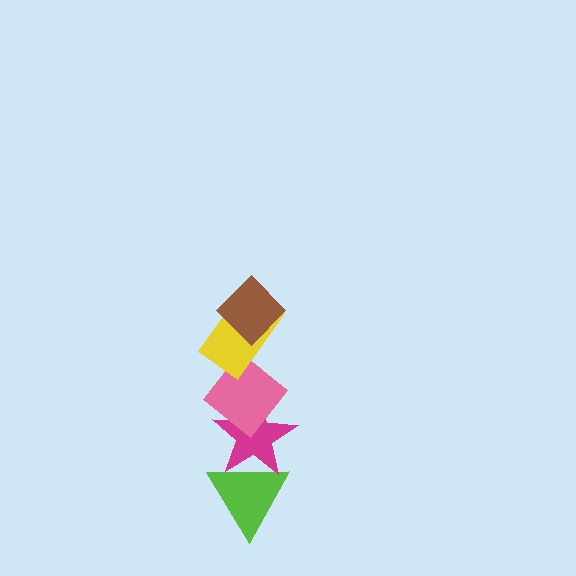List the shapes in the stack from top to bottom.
From top to bottom: the brown diamond, the yellow rectangle, the pink diamond, the magenta star, the lime triangle.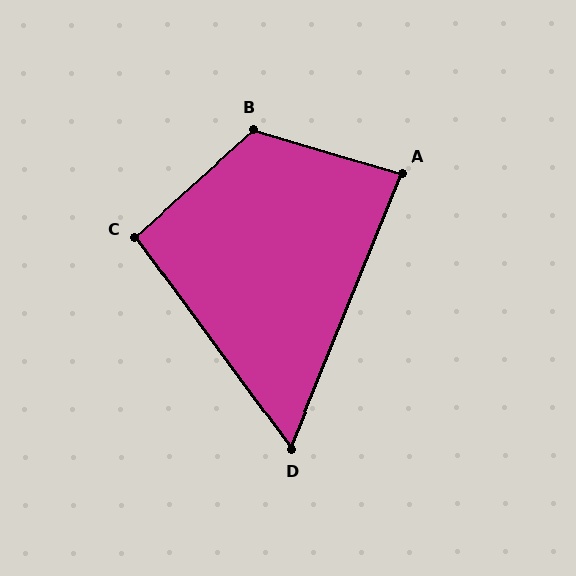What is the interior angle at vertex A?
Approximately 84 degrees (acute).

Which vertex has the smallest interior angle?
D, at approximately 58 degrees.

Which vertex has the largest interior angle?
B, at approximately 122 degrees.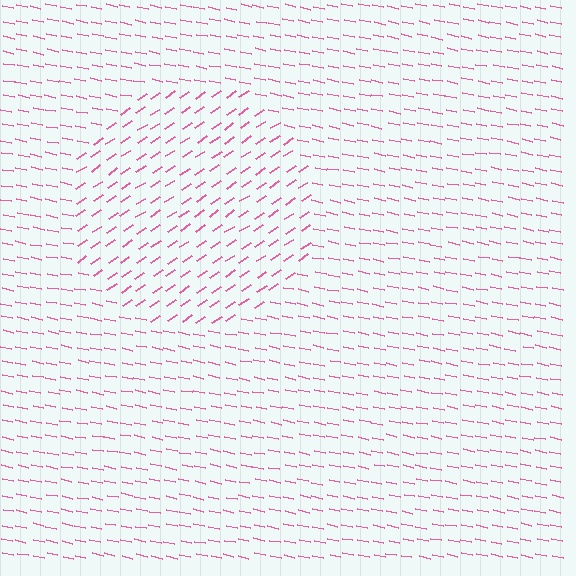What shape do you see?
I see a circle.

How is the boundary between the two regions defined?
The boundary is defined purely by a change in line orientation (approximately 45 degrees difference). All lines are the same color and thickness.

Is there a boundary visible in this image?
Yes, there is a texture boundary formed by a change in line orientation.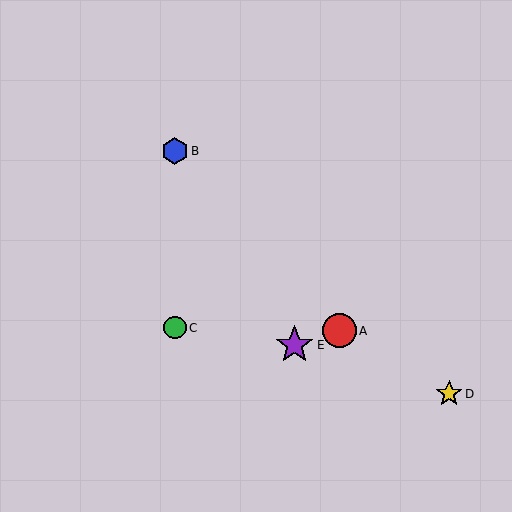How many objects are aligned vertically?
2 objects (B, C) are aligned vertically.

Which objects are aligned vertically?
Objects B, C are aligned vertically.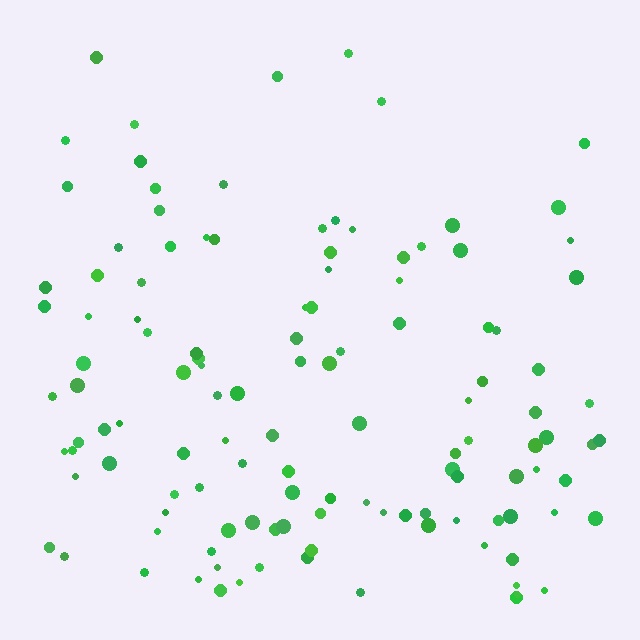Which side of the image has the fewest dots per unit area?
The top.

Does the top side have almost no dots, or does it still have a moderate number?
Still a moderate number, just noticeably fewer than the bottom.